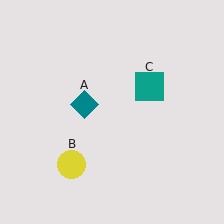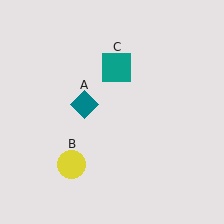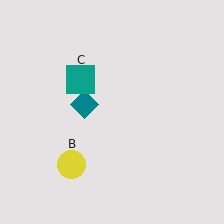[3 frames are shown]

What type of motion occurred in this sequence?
The teal square (object C) rotated counterclockwise around the center of the scene.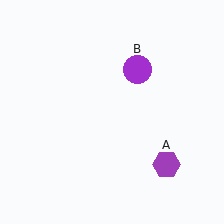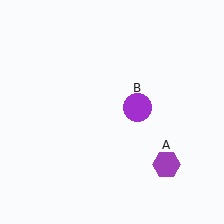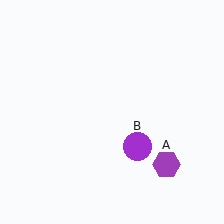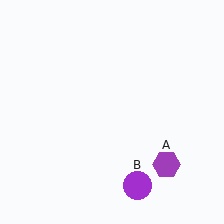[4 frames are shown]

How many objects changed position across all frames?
1 object changed position: purple circle (object B).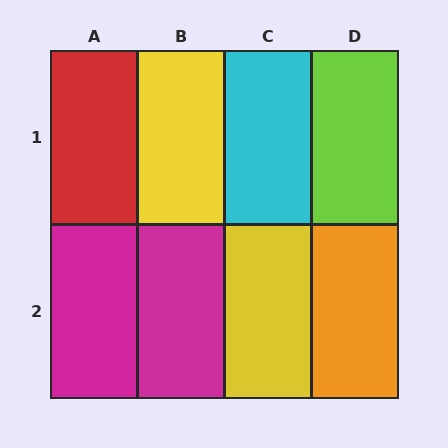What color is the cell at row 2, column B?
Magenta.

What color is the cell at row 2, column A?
Magenta.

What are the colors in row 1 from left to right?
Red, yellow, cyan, lime.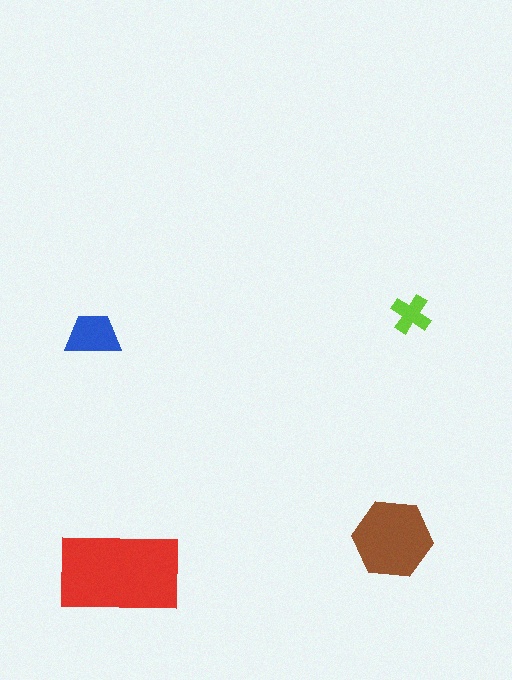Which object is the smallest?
The lime cross.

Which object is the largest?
The red rectangle.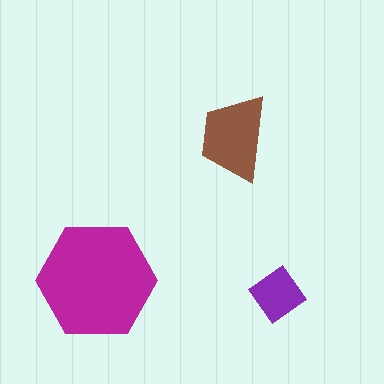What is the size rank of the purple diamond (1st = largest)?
3rd.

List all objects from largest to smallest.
The magenta hexagon, the brown trapezoid, the purple diamond.